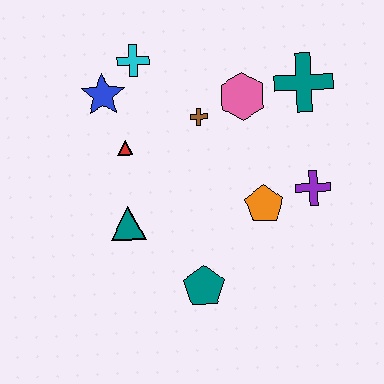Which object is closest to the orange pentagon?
The purple cross is closest to the orange pentagon.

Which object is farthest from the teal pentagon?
The cyan cross is farthest from the teal pentagon.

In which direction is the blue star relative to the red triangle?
The blue star is above the red triangle.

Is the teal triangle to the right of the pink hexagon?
No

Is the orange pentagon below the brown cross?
Yes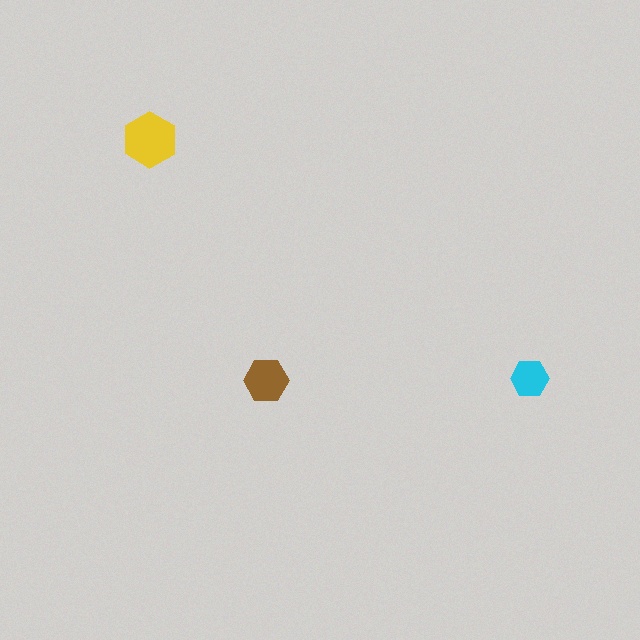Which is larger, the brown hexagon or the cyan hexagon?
The brown one.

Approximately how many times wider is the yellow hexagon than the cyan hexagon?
About 1.5 times wider.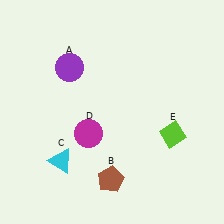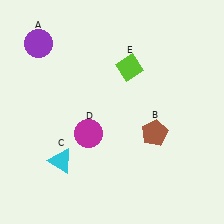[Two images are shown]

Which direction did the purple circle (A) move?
The purple circle (A) moved left.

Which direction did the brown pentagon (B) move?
The brown pentagon (B) moved up.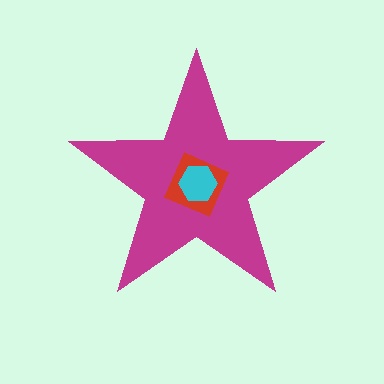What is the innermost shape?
The cyan hexagon.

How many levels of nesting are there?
3.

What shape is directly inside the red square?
The cyan hexagon.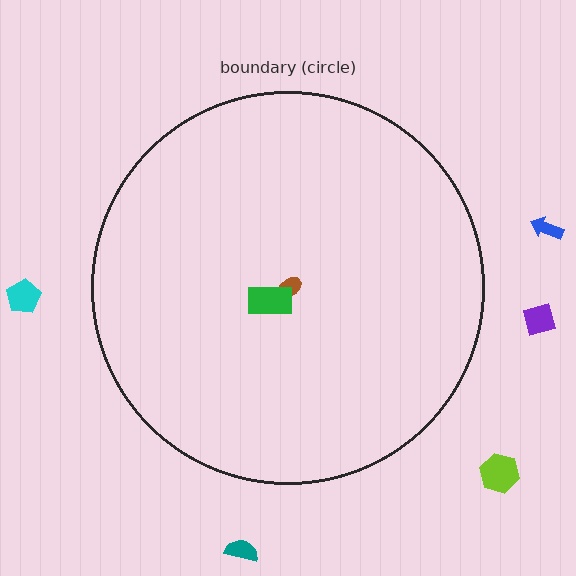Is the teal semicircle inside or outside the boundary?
Outside.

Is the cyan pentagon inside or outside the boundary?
Outside.